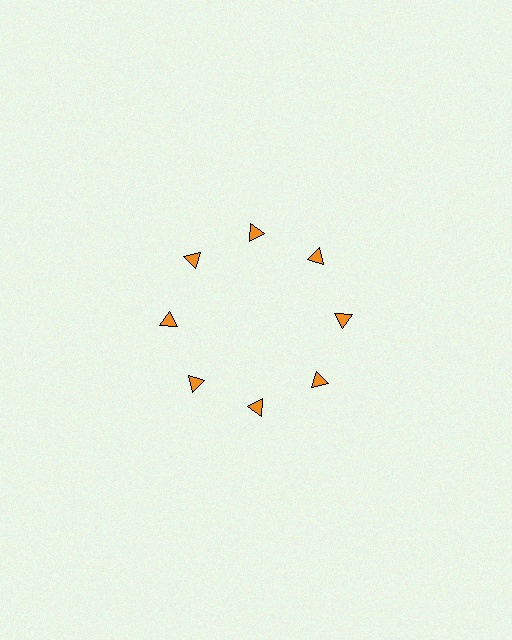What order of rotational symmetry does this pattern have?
This pattern has 8-fold rotational symmetry.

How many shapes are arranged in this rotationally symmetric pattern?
There are 8 shapes, arranged in 8 groups of 1.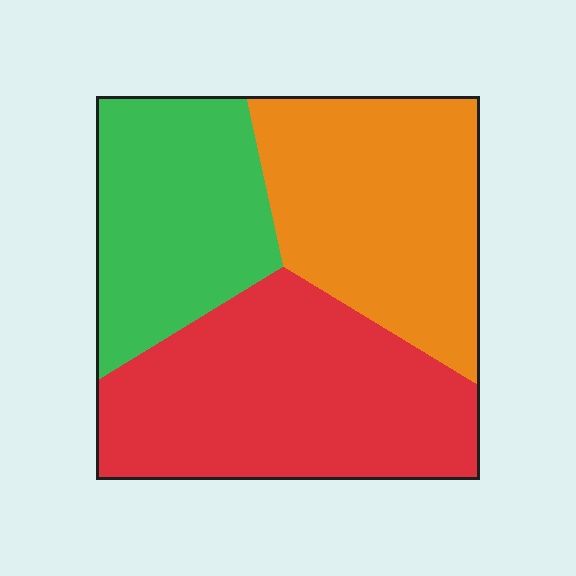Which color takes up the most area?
Red, at roughly 40%.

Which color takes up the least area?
Green, at roughly 25%.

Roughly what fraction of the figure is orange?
Orange takes up between a quarter and a half of the figure.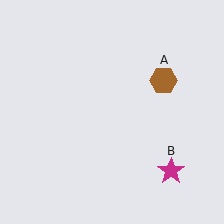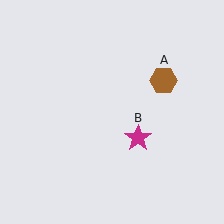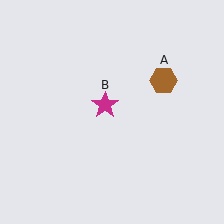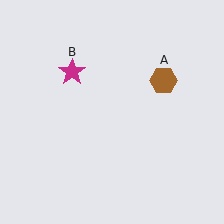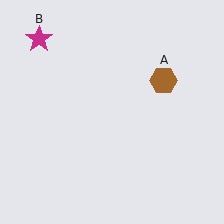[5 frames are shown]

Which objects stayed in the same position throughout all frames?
Brown hexagon (object A) remained stationary.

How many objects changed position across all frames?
1 object changed position: magenta star (object B).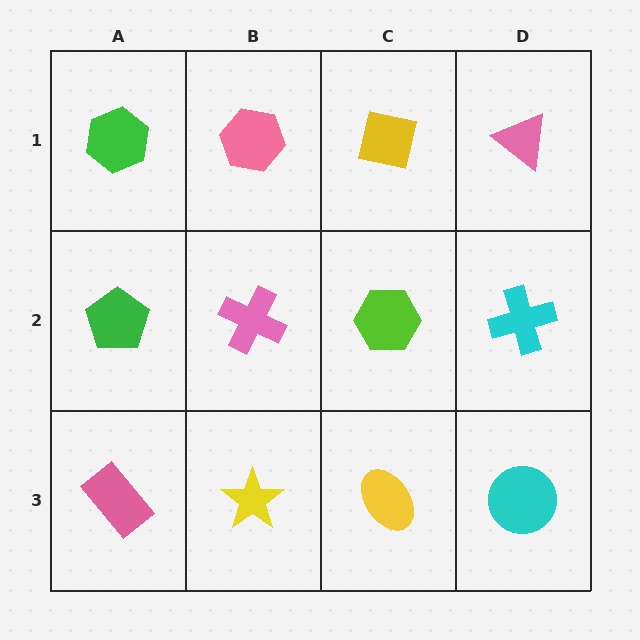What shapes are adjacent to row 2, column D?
A pink triangle (row 1, column D), a cyan circle (row 3, column D), a lime hexagon (row 2, column C).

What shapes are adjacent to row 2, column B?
A pink hexagon (row 1, column B), a yellow star (row 3, column B), a green pentagon (row 2, column A), a lime hexagon (row 2, column C).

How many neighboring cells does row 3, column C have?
3.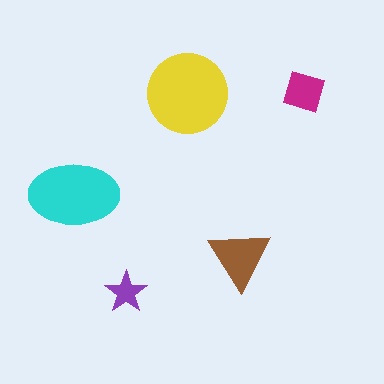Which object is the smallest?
The purple star.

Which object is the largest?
The yellow circle.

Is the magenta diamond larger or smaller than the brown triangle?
Smaller.